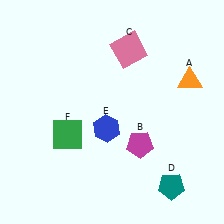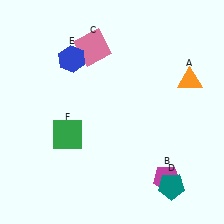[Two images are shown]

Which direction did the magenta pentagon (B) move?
The magenta pentagon (B) moved down.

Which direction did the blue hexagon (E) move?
The blue hexagon (E) moved up.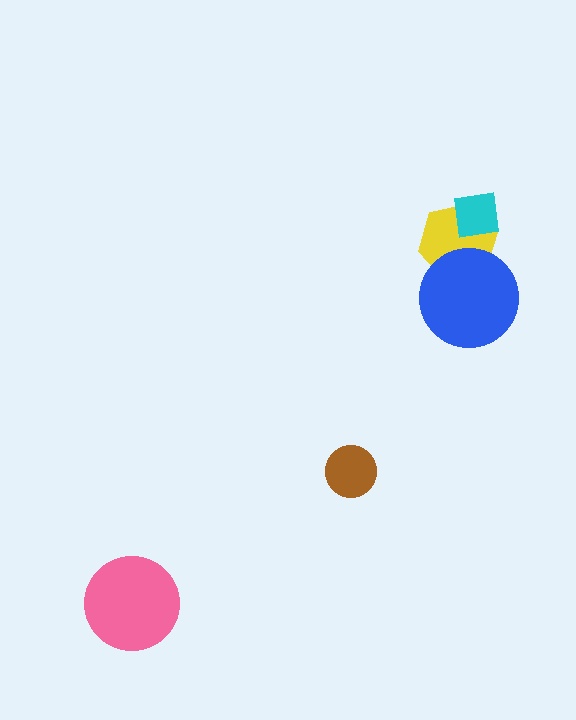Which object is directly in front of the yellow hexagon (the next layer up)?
The cyan square is directly in front of the yellow hexagon.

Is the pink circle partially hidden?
No, no other shape covers it.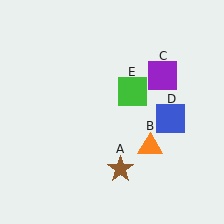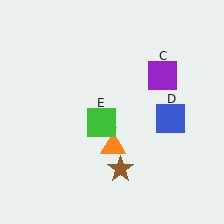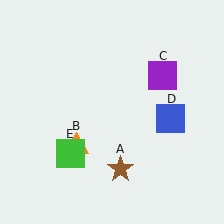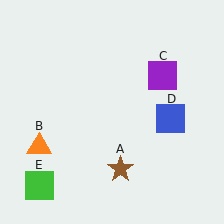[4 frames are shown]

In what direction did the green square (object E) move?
The green square (object E) moved down and to the left.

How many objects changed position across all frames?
2 objects changed position: orange triangle (object B), green square (object E).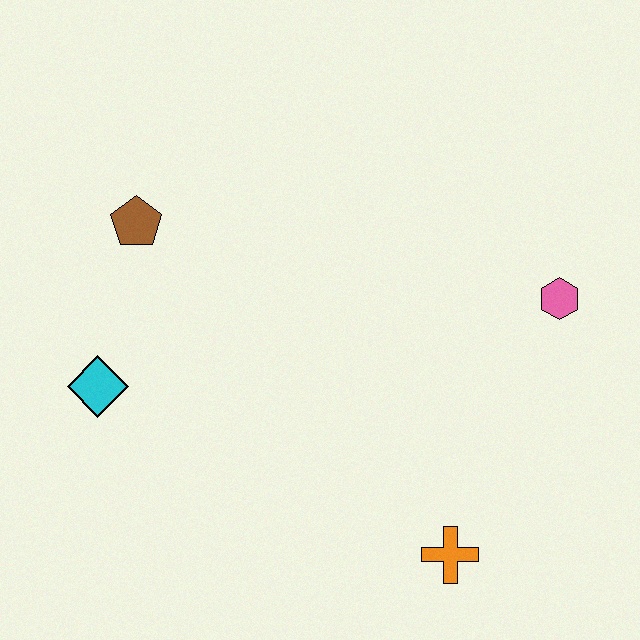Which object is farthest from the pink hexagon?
The cyan diamond is farthest from the pink hexagon.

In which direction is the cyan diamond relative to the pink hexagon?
The cyan diamond is to the left of the pink hexagon.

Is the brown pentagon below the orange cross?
No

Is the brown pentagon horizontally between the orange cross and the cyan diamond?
Yes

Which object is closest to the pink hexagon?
The orange cross is closest to the pink hexagon.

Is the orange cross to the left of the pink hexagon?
Yes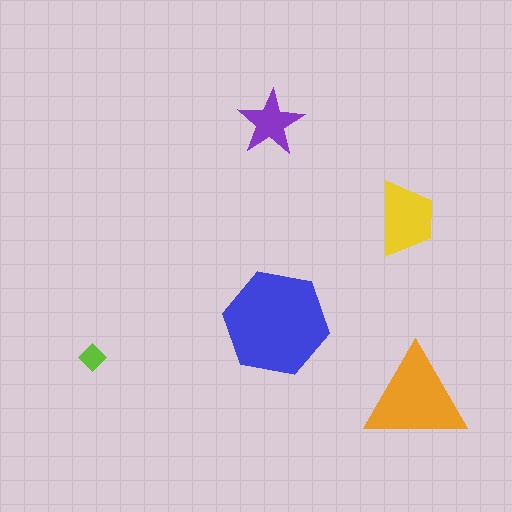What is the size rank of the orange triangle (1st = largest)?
2nd.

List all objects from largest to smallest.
The blue hexagon, the orange triangle, the yellow trapezoid, the purple star, the lime diamond.